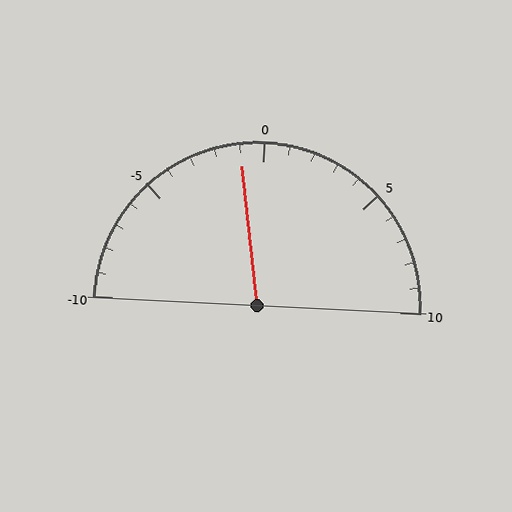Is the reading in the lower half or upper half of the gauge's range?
The reading is in the lower half of the range (-10 to 10).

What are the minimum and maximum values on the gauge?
The gauge ranges from -10 to 10.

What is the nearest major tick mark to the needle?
The nearest major tick mark is 0.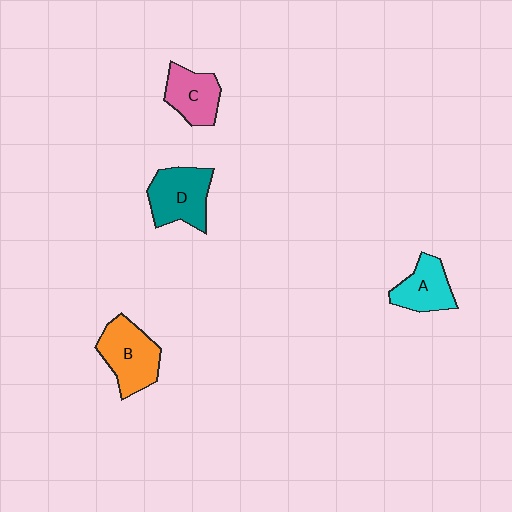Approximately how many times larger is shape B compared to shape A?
Approximately 1.3 times.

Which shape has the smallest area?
Shape A (cyan).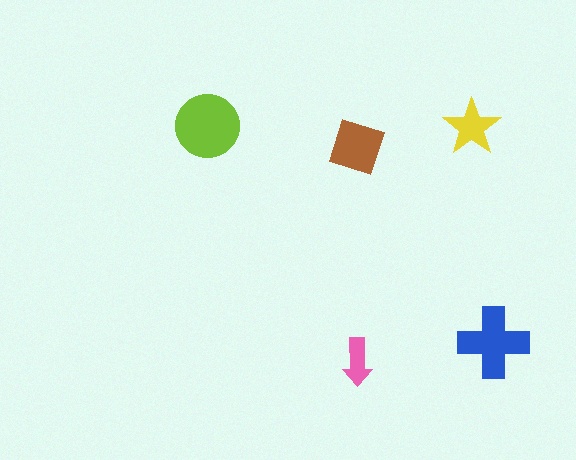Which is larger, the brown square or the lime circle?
The lime circle.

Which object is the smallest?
The pink arrow.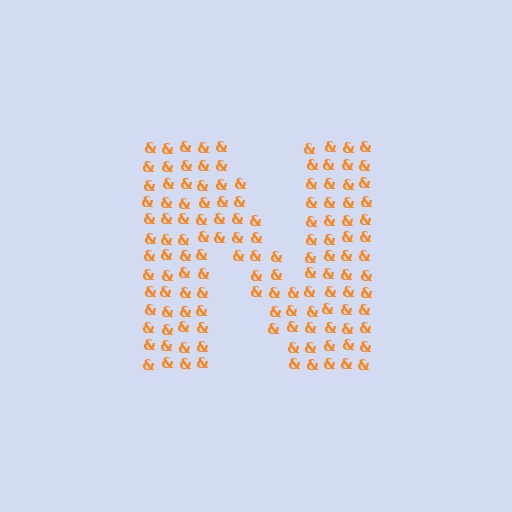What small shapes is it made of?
It is made of small ampersands.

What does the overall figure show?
The overall figure shows the letter N.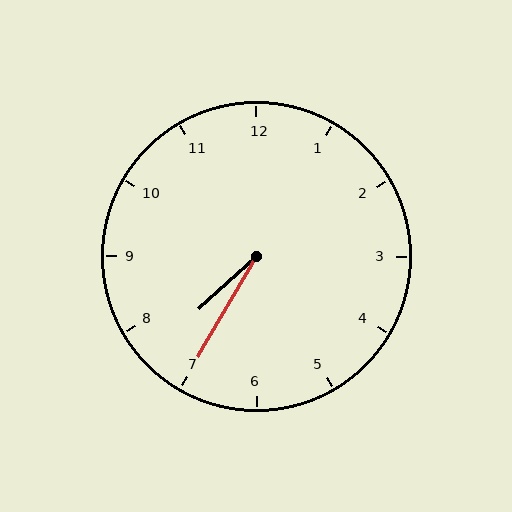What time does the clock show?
7:35.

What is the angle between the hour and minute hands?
Approximately 18 degrees.